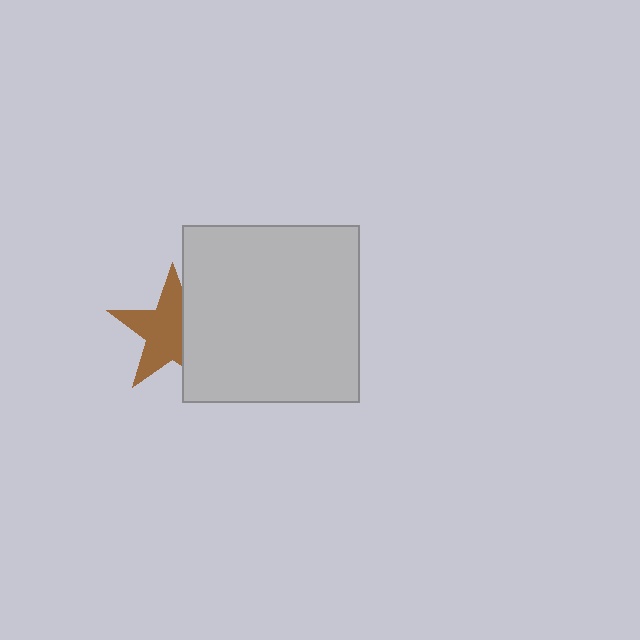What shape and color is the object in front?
The object in front is a light gray square.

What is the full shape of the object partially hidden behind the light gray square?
The partially hidden object is a brown star.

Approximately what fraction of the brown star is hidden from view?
Roughly 37% of the brown star is hidden behind the light gray square.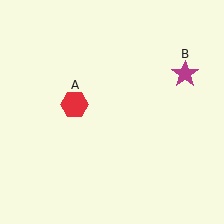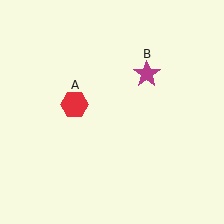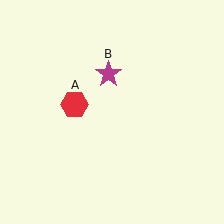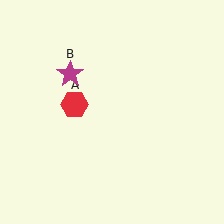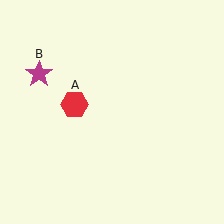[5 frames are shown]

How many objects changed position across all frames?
1 object changed position: magenta star (object B).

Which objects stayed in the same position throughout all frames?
Red hexagon (object A) remained stationary.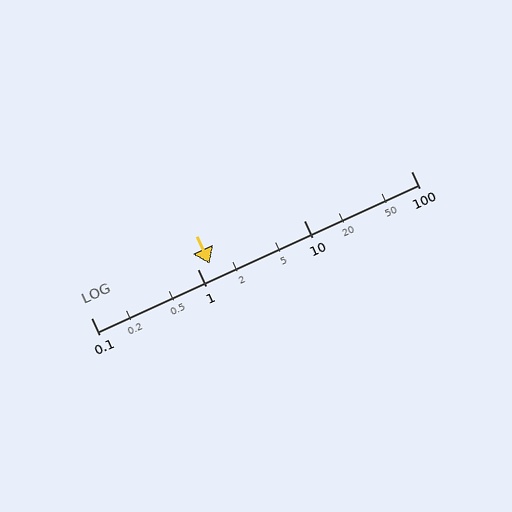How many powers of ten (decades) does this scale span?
The scale spans 3 decades, from 0.1 to 100.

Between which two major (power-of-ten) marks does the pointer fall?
The pointer is between 1 and 10.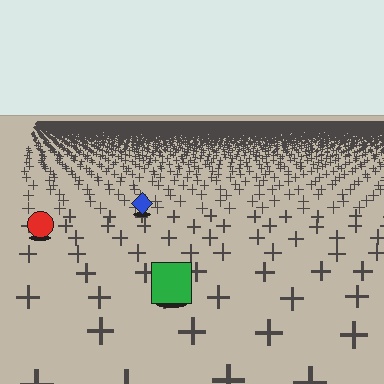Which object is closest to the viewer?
The green square is closest. The texture marks near it are larger and more spread out.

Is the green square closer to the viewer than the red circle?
Yes. The green square is closer — you can tell from the texture gradient: the ground texture is coarser near it.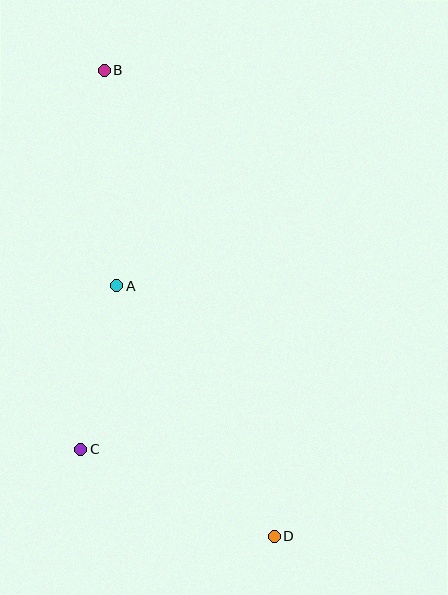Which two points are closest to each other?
Points A and C are closest to each other.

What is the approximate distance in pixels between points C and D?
The distance between C and D is approximately 213 pixels.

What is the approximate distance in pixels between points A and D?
The distance between A and D is approximately 297 pixels.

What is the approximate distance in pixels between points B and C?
The distance between B and C is approximately 380 pixels.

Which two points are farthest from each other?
Points B and D are farthest from each other.